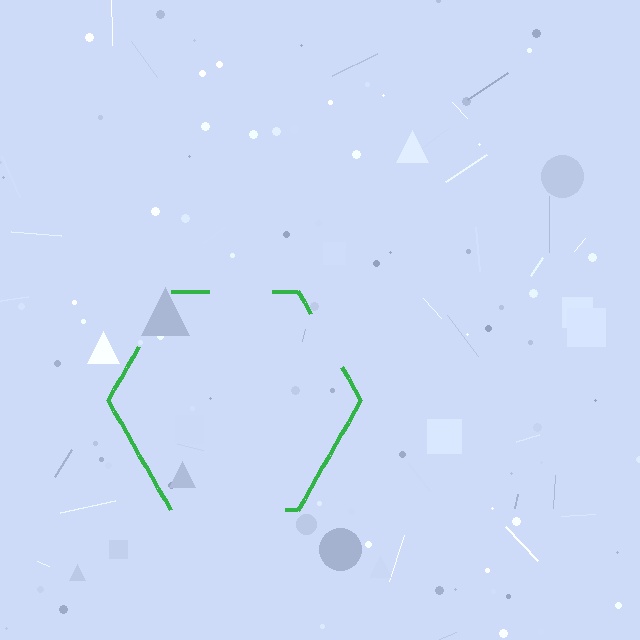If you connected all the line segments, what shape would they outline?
They would outline a hexagon.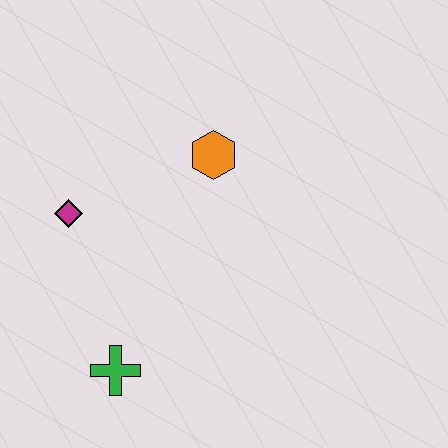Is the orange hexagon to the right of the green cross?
Yes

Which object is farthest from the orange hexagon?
The green cross is farthest from the orange hexagon.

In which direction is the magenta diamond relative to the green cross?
The magenta diamond is above the green cross.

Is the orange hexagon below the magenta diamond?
No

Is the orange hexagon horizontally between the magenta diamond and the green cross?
No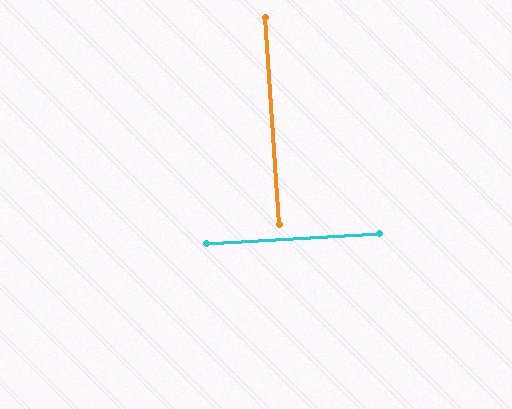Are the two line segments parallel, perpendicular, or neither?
Perpendicular — they meet at approximately 90°.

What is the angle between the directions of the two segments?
Approximately 90 degrees.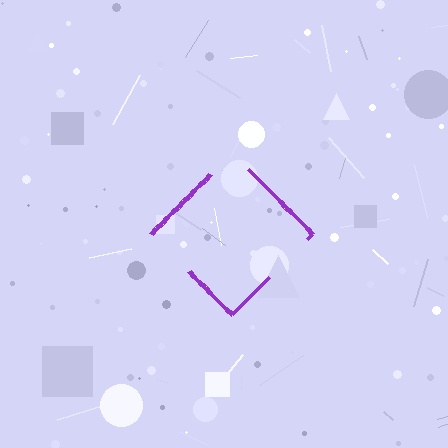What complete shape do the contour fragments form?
The contour fragments form a diamond.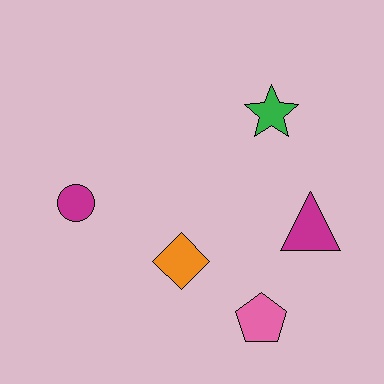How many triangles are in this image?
There is 1 triangle.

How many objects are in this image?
There are 5 objects.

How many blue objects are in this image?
There are no blue objects.